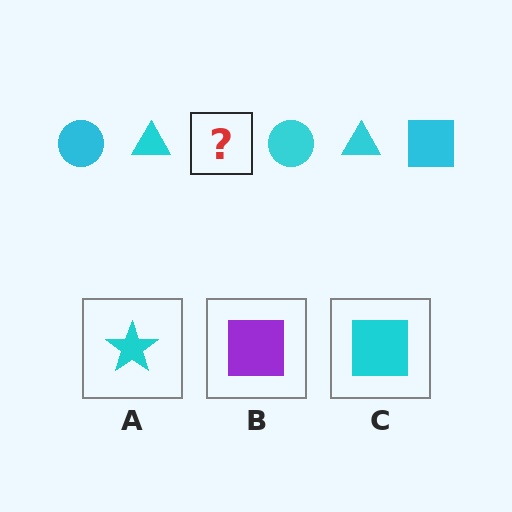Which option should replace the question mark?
Option C.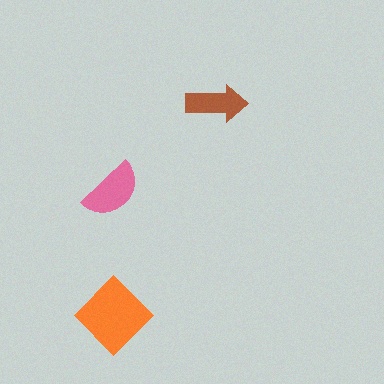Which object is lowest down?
The orange diamond is bottommost.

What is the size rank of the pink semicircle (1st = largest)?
2nd.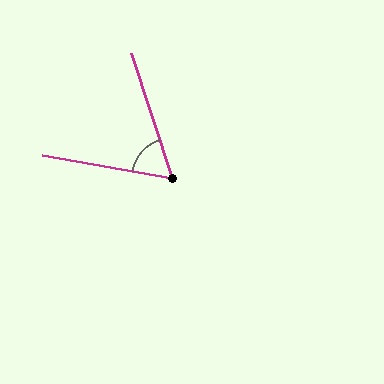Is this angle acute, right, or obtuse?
It is acute.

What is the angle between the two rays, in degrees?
Approximately 62 degrees.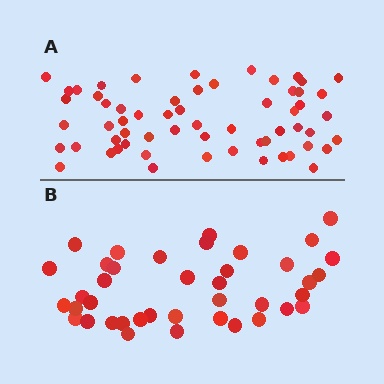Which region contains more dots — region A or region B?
Region A (the top region) has more dots.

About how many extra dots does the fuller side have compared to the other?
Region A has approximately 20 more dots than region B.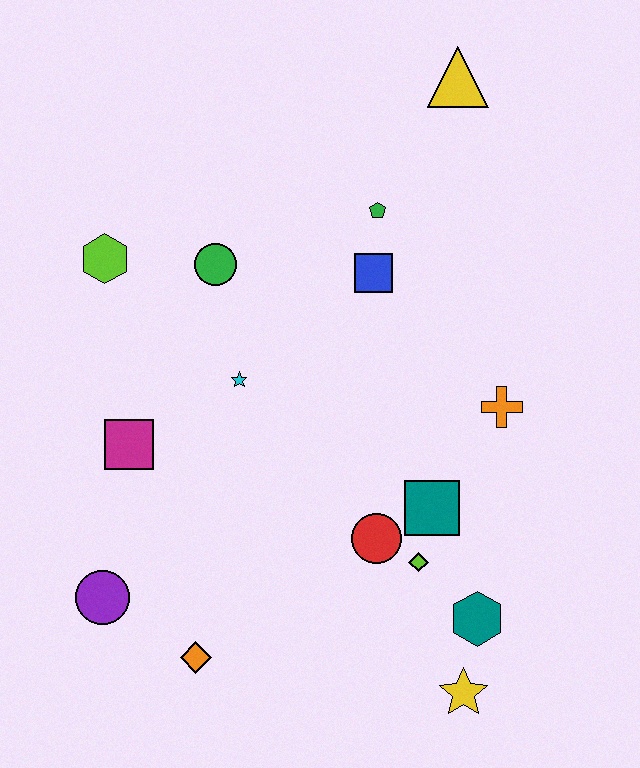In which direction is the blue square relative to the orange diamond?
The blue square is above the orange diamond.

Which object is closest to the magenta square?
The cyan star is closest to the magenta square.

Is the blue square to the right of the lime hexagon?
Yes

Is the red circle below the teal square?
Yes